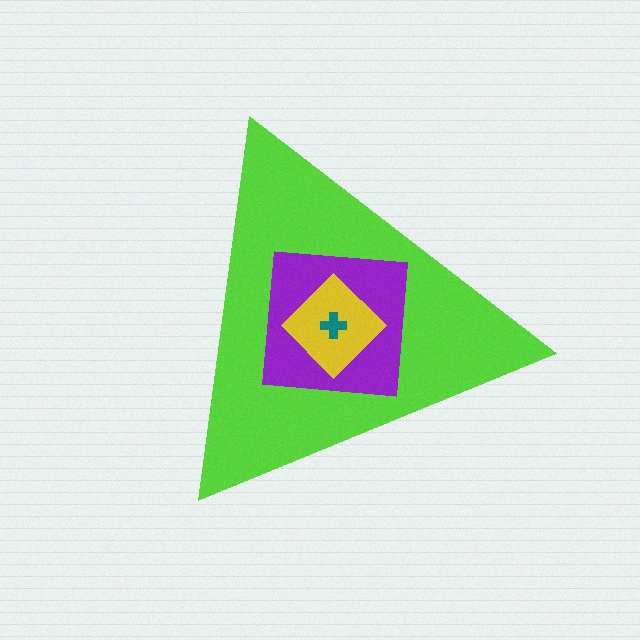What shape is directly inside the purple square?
The yellow diamond.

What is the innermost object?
The teal cross.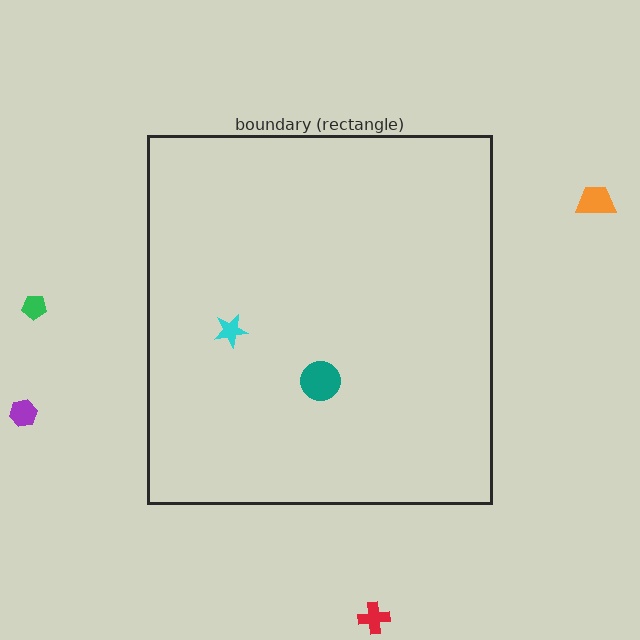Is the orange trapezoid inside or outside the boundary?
Outside.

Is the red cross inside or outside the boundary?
Outside.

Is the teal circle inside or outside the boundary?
Inside.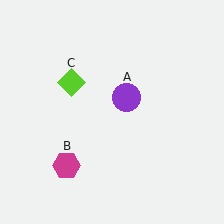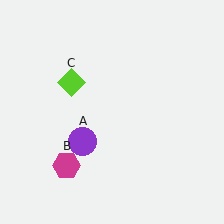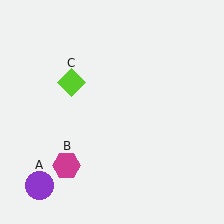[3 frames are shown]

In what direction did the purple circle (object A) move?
The purple circle (object A) moved down and to the left.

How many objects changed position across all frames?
1 object changed position: purple circle (object A).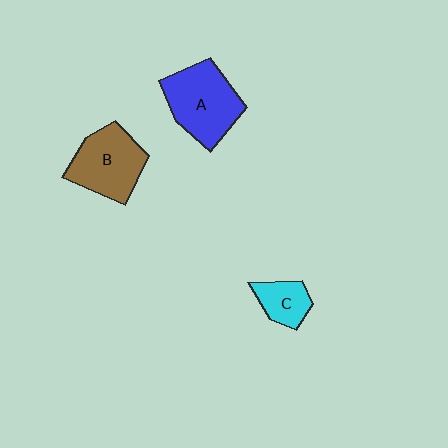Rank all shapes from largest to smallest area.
From largest to smallest: A (blue), B (brown), C (cyan).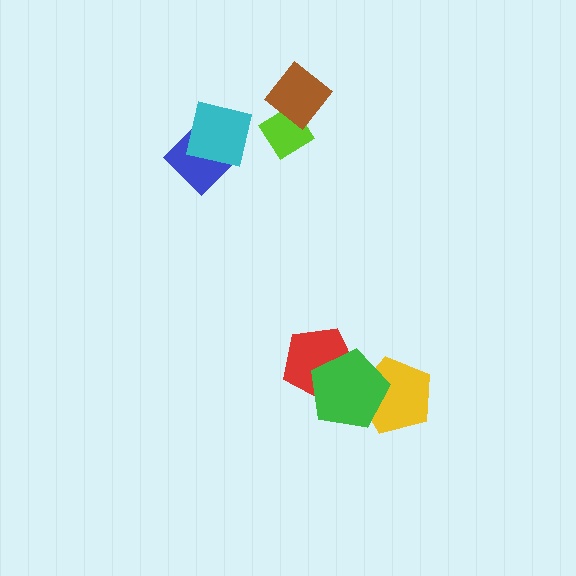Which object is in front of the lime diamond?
The brown diamond is in front of the lime diamond.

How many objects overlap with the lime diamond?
1 object overlaps with the lime diamond.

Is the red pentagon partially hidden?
Yes, it is partially covered by another shape.